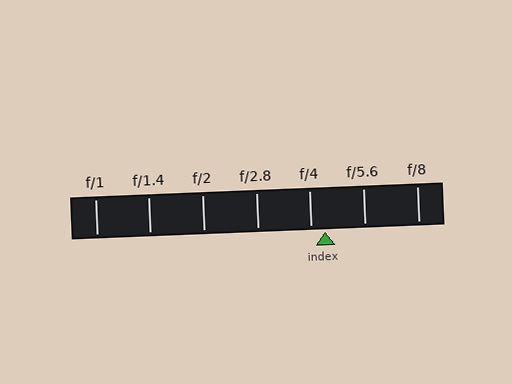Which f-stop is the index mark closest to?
The index mark is closest to f/4.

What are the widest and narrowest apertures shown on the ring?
The widest aperture shown is f/1 and the narrowest is f/8.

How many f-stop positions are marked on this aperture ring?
There are 7 f-stop positions marked.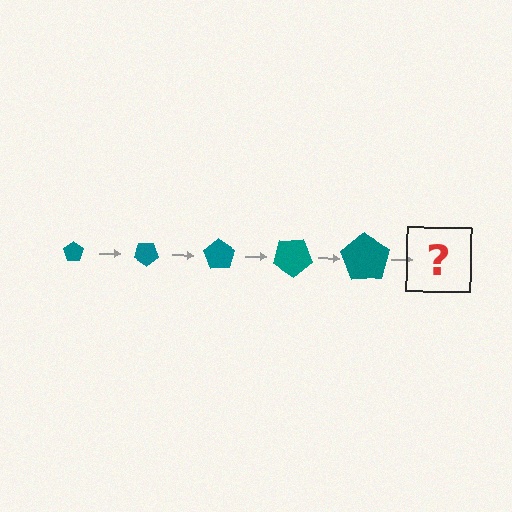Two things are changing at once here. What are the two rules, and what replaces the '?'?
The two rules are that the pentagon grows larger each step and it rotates 35 degrees each step. The '?' should be a pentagon, larger than the previous one and rotated 175 degrees from the start.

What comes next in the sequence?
The next element should be a pentagon, larger than the previous one and rotated 175 degrees from the start.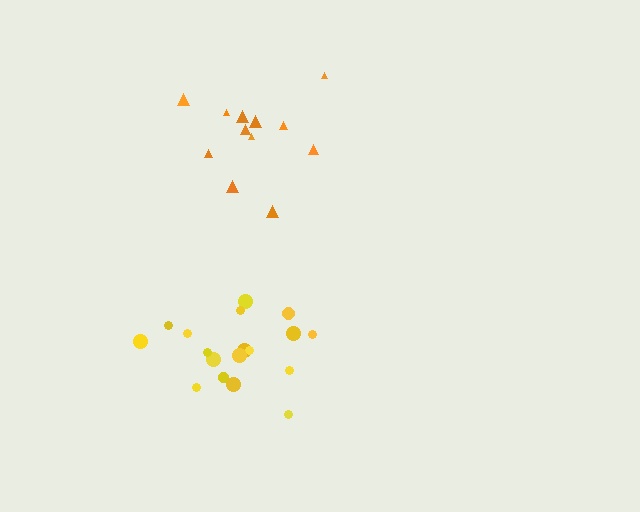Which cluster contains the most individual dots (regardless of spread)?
Yellow (18).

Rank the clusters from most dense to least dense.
yellow, orange.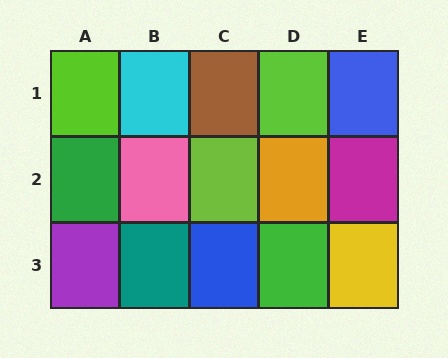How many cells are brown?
1 cell is brown.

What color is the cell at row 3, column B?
Teal.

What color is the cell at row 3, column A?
Purple.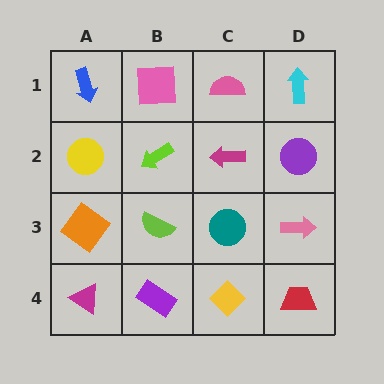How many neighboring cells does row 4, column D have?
2.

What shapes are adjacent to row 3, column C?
A magenta arrow (row 2, column C), a yellow diamond (row 4, column C), a lime semicircle (row 3, column B), a pink arrow (row 3, column D).